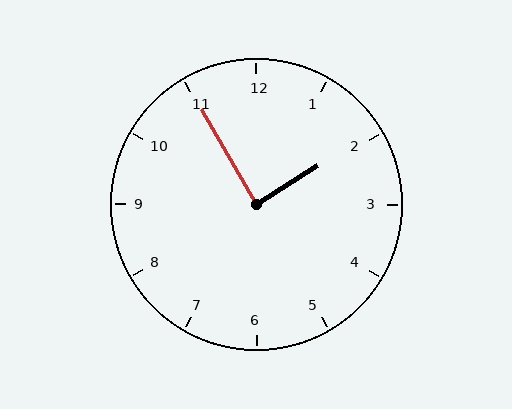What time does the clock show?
1:55.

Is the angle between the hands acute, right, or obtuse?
It is right.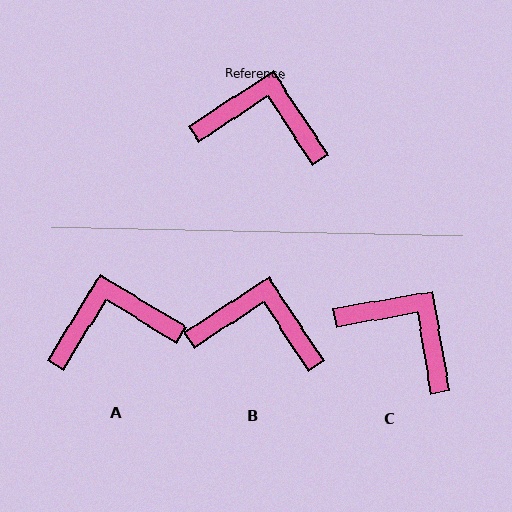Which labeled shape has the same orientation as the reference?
B.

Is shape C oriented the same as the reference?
No, it is off by about 23 degrees.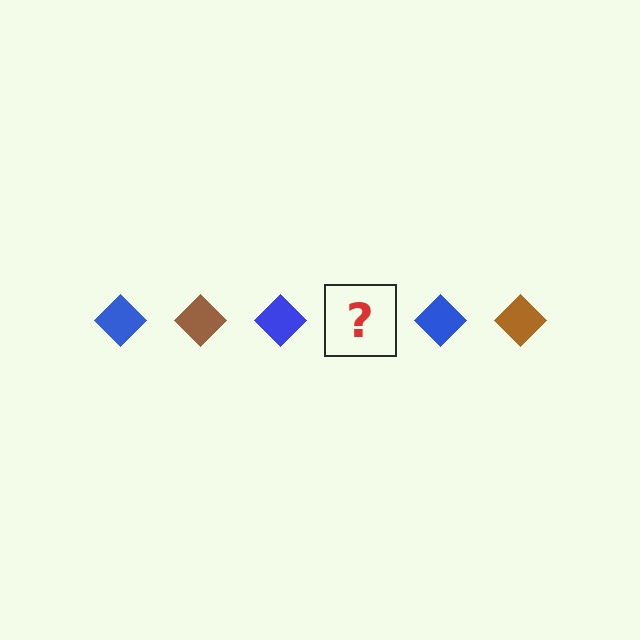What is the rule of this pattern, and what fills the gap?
The rule is that the pattern cycles through blue, brown diamonds. The gap should be filled with a brown diamond.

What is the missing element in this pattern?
The missing element is a brown diamond.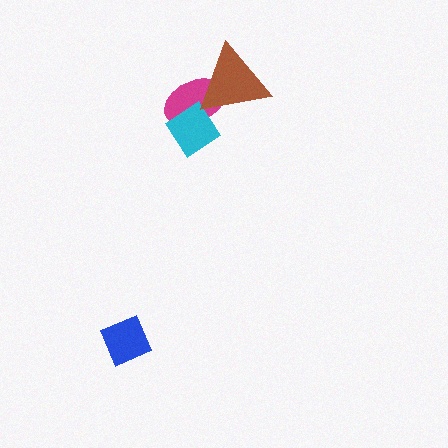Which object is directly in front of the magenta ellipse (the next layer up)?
The cyan diamond is directly in front of the magenta ellipse.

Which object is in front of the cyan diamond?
The brown triangle is in front of the cyan diamond.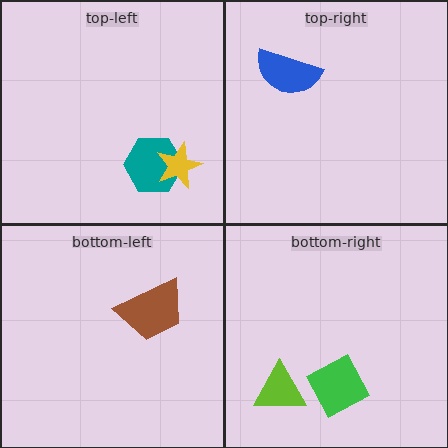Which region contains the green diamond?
The bottom-right region.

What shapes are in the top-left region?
The teal hexagon, the yellow star.